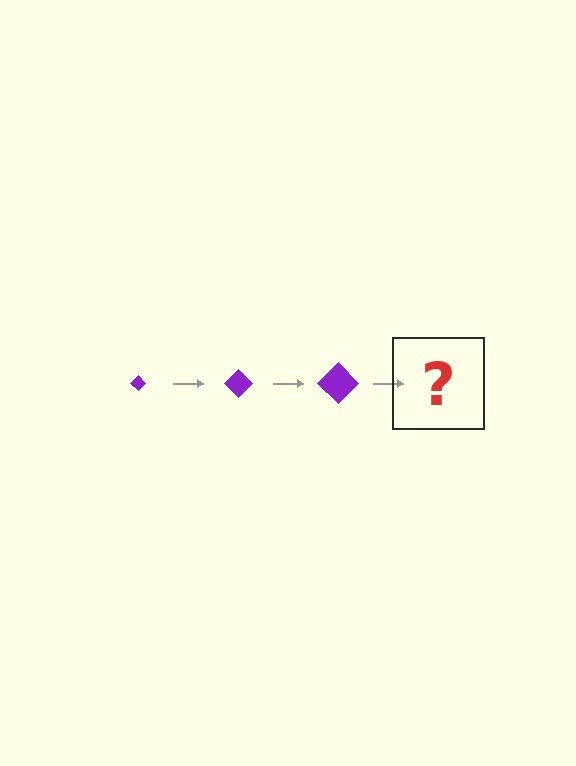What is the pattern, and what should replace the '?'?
The pattern is that the diamond gets progressively larger each step. The '?' should be a purple diamond, larger than the previous one.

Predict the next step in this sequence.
The next step is a purple diamond, larger than the previous one.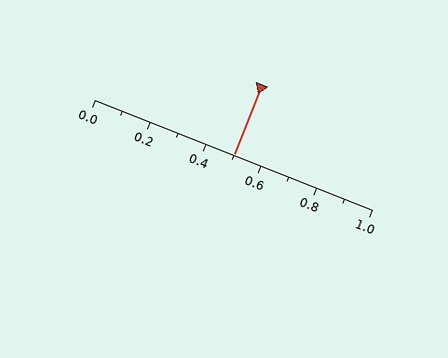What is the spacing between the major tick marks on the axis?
The major ticks are spaced 0.2 apart.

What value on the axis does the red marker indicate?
The marker indicates approximately 0.5.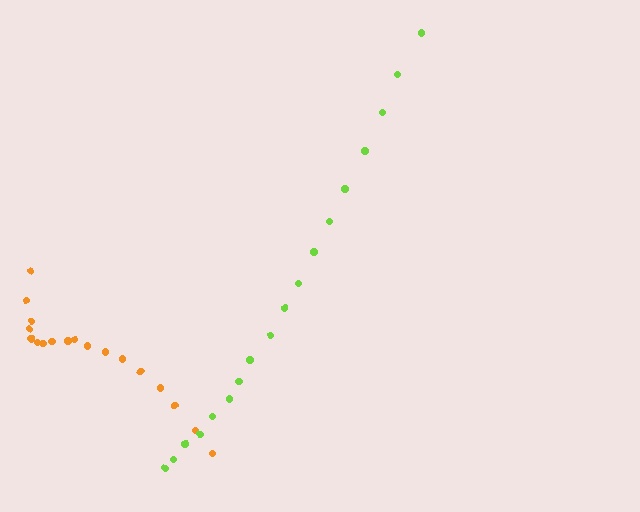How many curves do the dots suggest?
There are 2 distinct paths.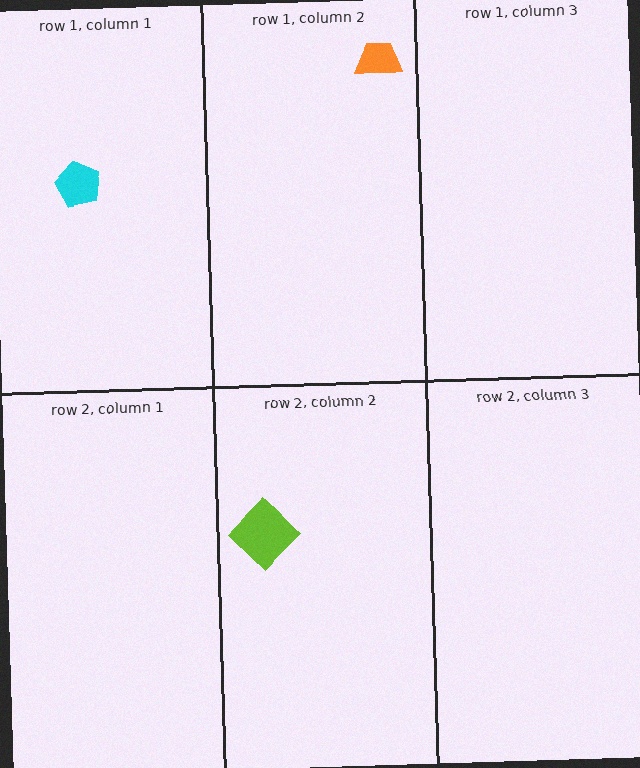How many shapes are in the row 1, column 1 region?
1.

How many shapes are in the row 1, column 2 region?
1.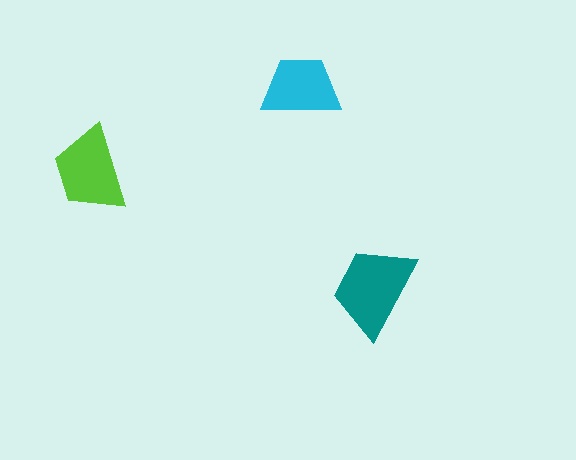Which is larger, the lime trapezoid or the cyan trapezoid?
The lime one.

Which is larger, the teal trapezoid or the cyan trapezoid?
The teal one.